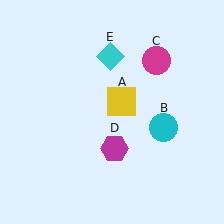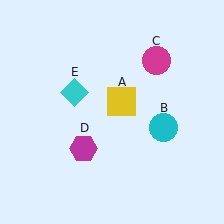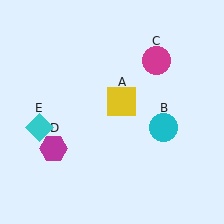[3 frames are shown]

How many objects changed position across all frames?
2 objects changed position: magenta hexagon (object D), cyan diamond (object E).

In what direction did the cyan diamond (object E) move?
The cyan diamond (object E) moved down and to the left.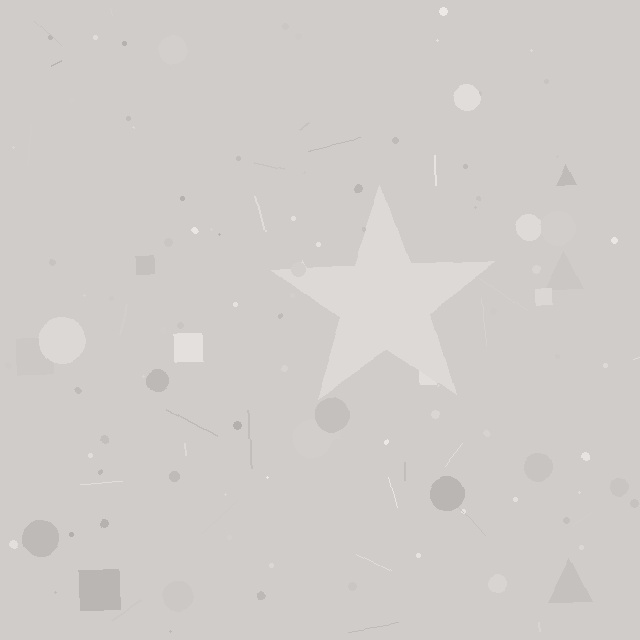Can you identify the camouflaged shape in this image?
The camouflaged shape is a star.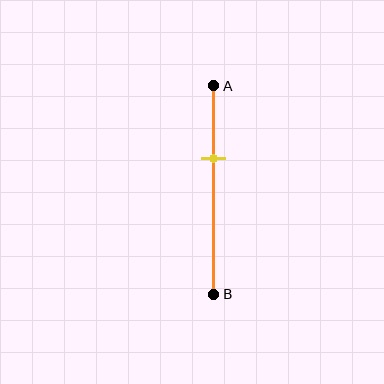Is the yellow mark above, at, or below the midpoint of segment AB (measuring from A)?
The yellow mark is above the midpoint of segment AB.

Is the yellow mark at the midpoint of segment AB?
No, the mark is at about 35% from A, not at the 50% midpoint.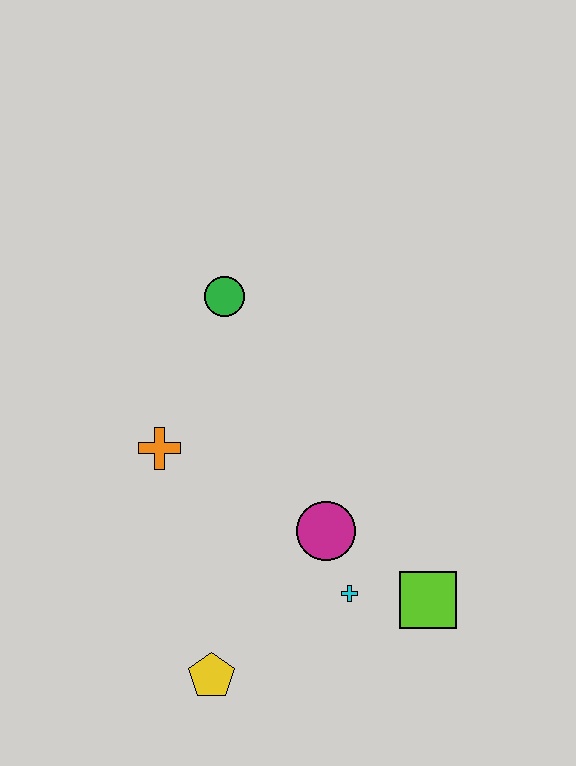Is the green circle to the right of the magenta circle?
No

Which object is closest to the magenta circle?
The cyan cross is closest to the magenta circle.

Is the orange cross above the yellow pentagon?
Yes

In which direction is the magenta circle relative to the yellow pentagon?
The magenta circle is above the yellow pentagon.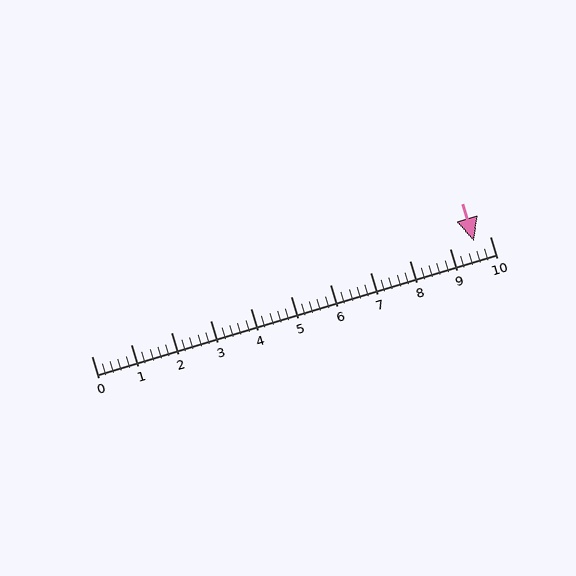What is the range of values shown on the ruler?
The ruler shows values from 0 to 10.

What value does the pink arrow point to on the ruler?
The pink arrow points to approximately 9.6.